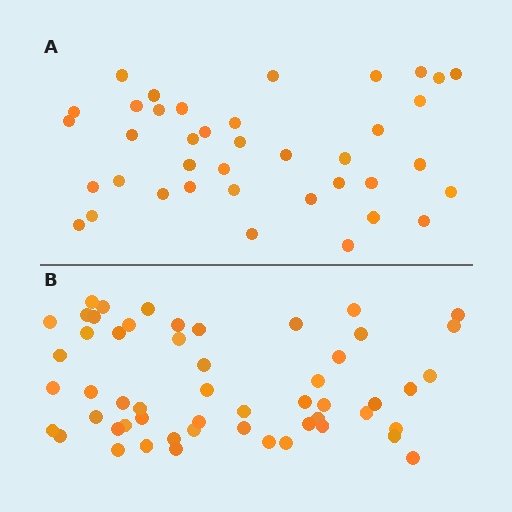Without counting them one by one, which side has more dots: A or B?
Region B (the bottom region) has more dots.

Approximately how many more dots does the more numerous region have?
Region B has approximately 15 more dots than region A.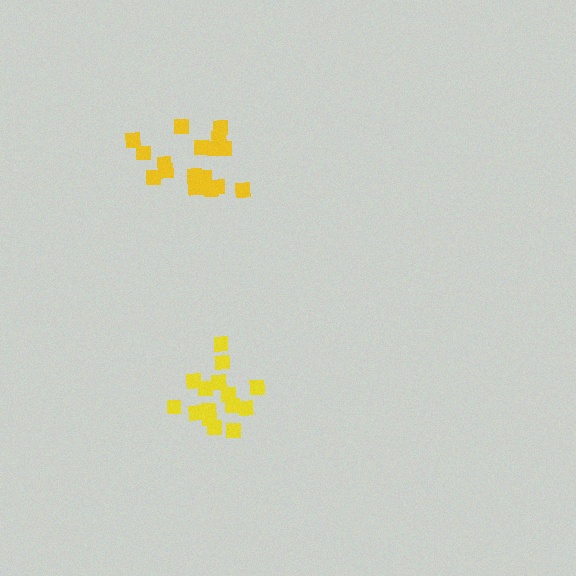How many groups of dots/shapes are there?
There are 2 groups.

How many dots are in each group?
Group 1: 18 dots, Group 2: 15 dots (33 total).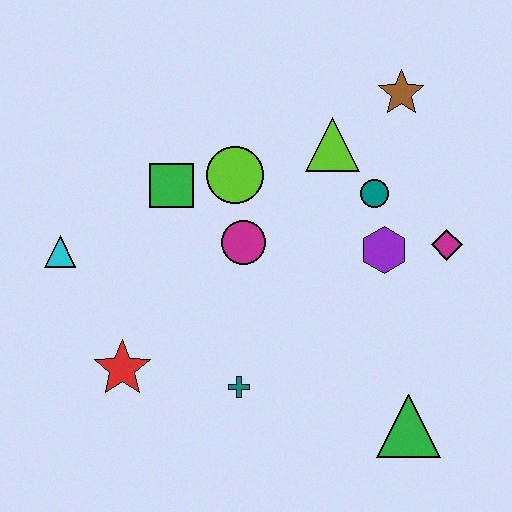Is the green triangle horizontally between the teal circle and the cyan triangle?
No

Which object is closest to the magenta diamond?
The purple hexagon is closest to the magenta diamond.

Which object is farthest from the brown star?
The red star is farthest from the brown star.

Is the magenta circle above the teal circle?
No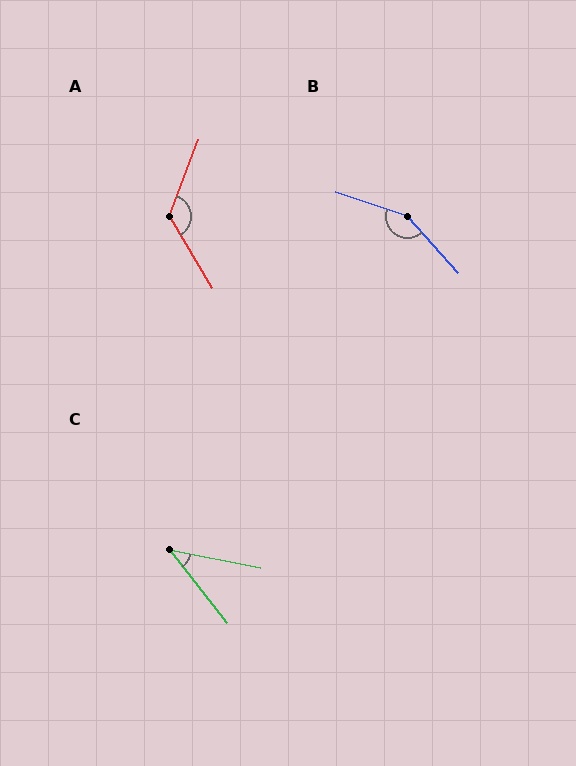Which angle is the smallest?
C, at approximately 40 degrees.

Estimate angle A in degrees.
Approximately 128 degrees.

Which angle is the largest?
B, at approximately 150 degrees.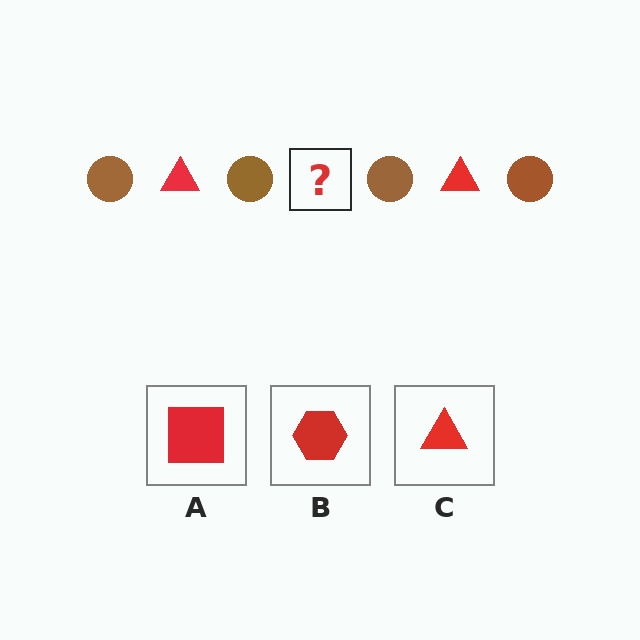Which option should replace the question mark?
Option C.